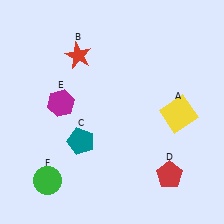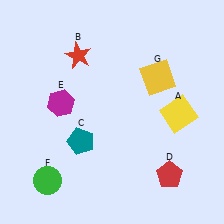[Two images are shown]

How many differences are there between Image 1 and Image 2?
There is 1 difference between the two images.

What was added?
A yellow square (G) was added in Image 2.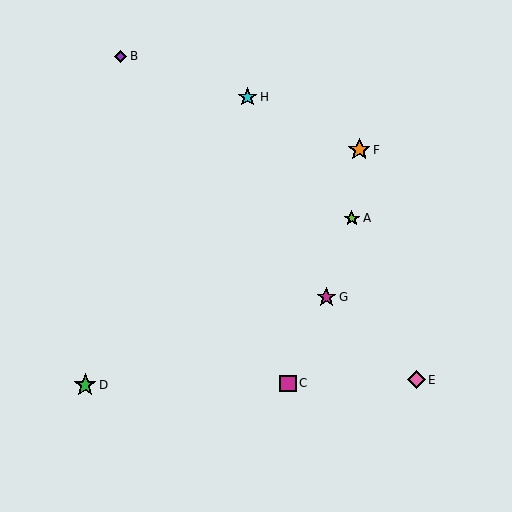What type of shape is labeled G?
Shape G is a magenta star.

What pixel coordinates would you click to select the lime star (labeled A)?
Click at (352, 218) to select the lime star A.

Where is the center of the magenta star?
The center of the magenta star is at (326, 297).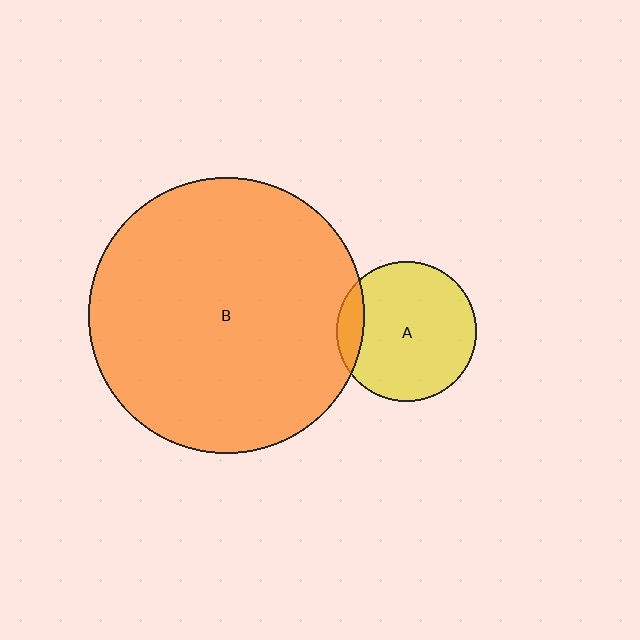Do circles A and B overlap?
Yes.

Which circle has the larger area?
Circle B (orange).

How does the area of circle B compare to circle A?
Approximately 3.9 times.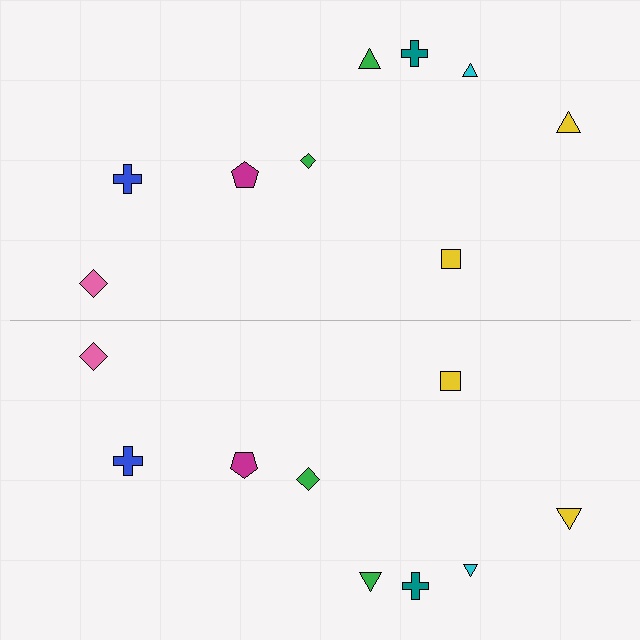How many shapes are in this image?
There are 18 shapes in this image.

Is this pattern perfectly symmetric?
No, the pattern is not perfectly symmetric. The green diamond on the bottom side has a different size than its mirror counterpart.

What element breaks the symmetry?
The green diamond on the bottom side has a different size than its mirror counterpart.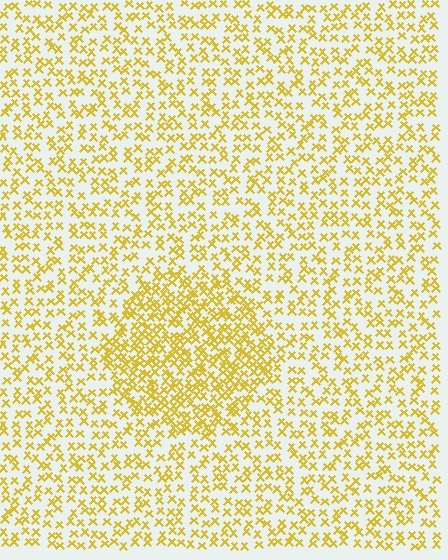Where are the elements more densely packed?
The elements are more densely packed inside the circle boundary.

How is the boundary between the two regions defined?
The boundary is defined by a change in element density (approximately 1.9x ratio). All elements are the same color, size, and shape.